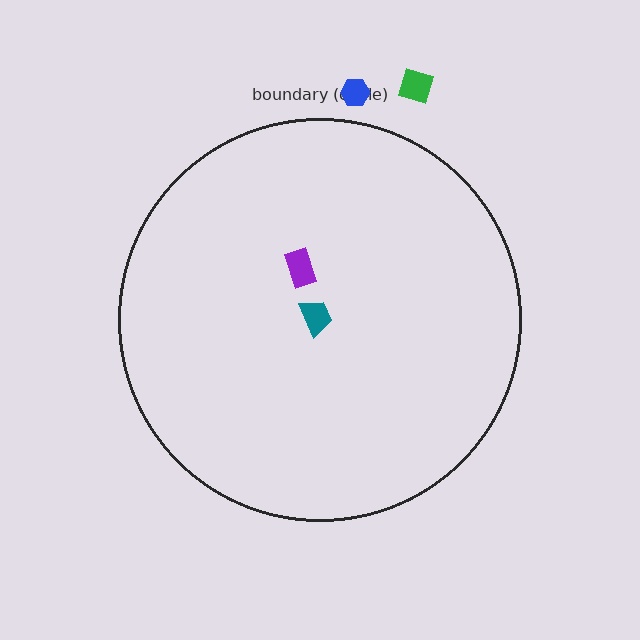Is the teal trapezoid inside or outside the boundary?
Inside.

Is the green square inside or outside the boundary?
Outside.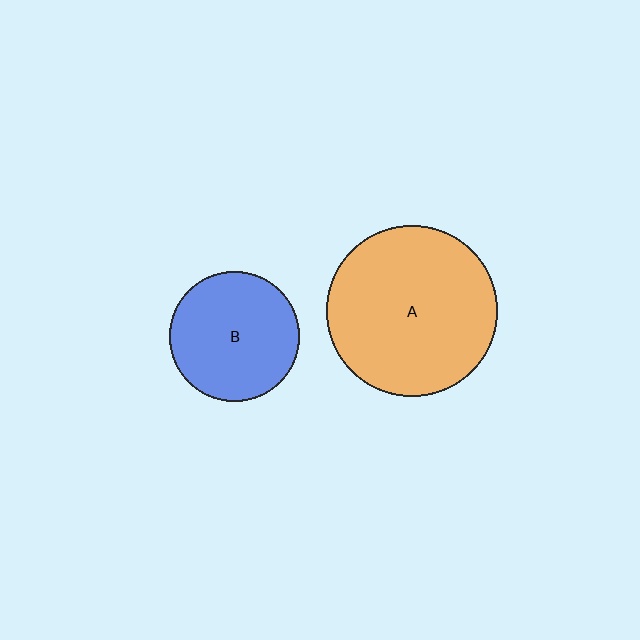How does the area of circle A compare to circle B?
Approximately 1.7 times.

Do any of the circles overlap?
No, none of the circles overlap.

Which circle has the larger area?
Circle A (orange).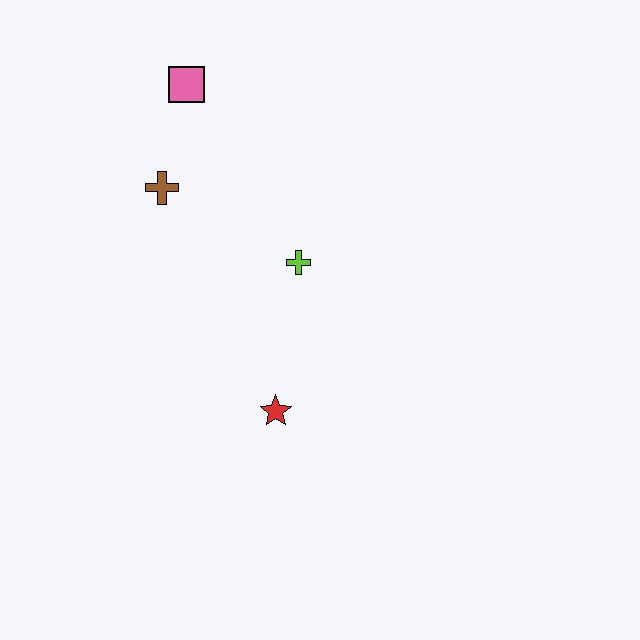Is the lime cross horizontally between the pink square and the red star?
No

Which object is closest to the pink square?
The brown cross is closest to the pink square.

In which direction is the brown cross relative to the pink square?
The brown cross is below the pink square.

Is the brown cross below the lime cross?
No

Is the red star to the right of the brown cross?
Yes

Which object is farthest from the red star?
The pink square is farthest from the red star.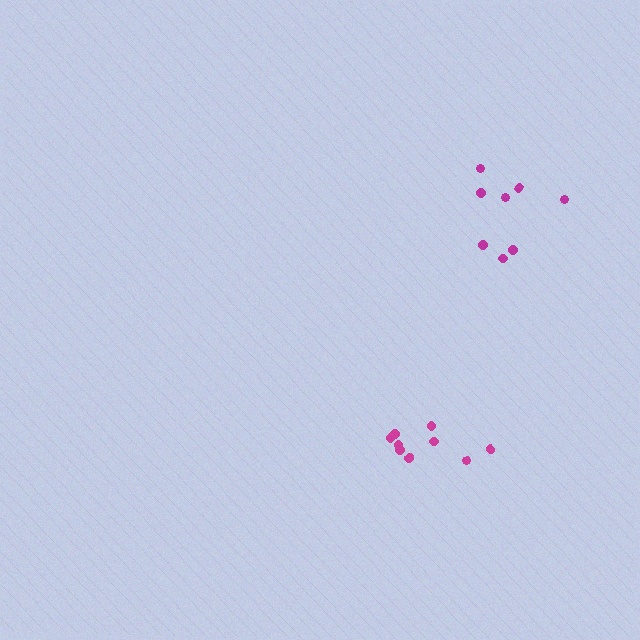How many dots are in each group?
Group 1: 9 dots, Group 2: 8 dots (17 total).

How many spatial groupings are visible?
There are 2 spatial groupings.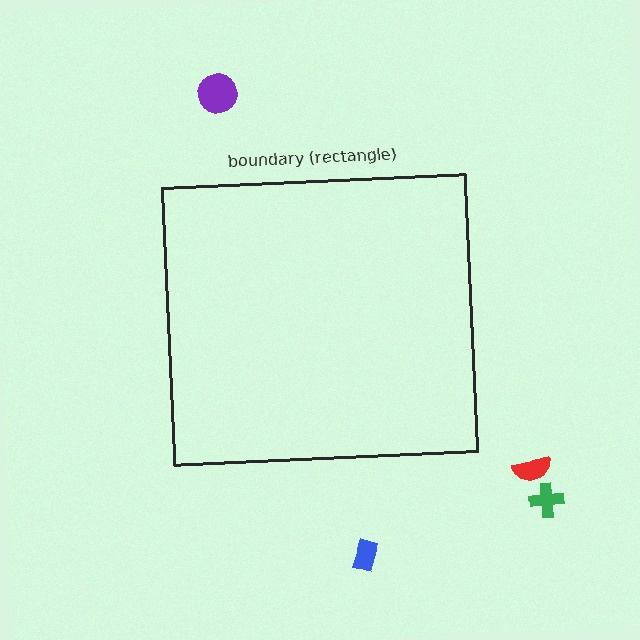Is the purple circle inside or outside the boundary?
Outside.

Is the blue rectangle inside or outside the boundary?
Outside.